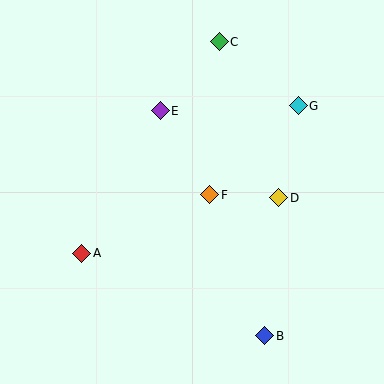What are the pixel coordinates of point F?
Point F is at (210, 195).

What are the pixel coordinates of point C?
Point C is at (219, 42).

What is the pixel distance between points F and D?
The distance between F and D is 69 pixels.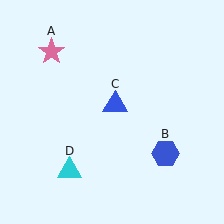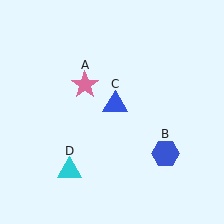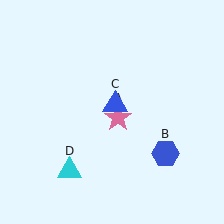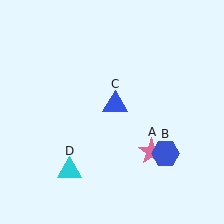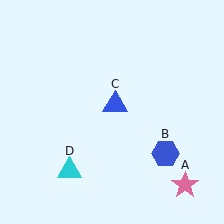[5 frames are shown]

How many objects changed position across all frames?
1 object changed position: pink star (object A).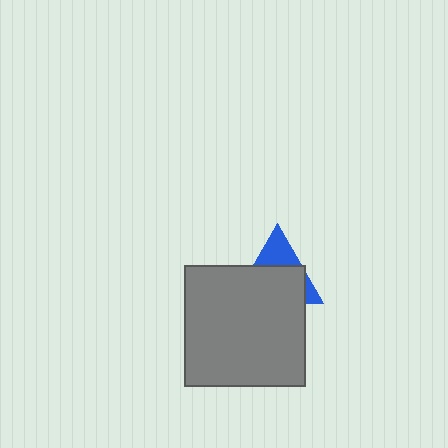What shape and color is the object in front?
The object in front is a gray square.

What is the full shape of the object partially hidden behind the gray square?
The partially hidden object is a blue triangle.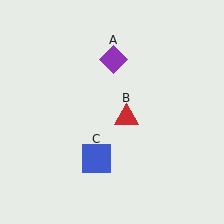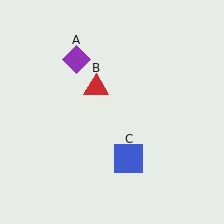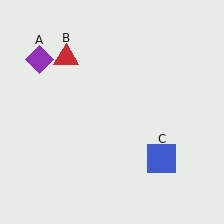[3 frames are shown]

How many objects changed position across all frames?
3 objects changed position: purple diamond (object A), red triangle (object B), blue square (object C).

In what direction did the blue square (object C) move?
The blue square (object C) moved right.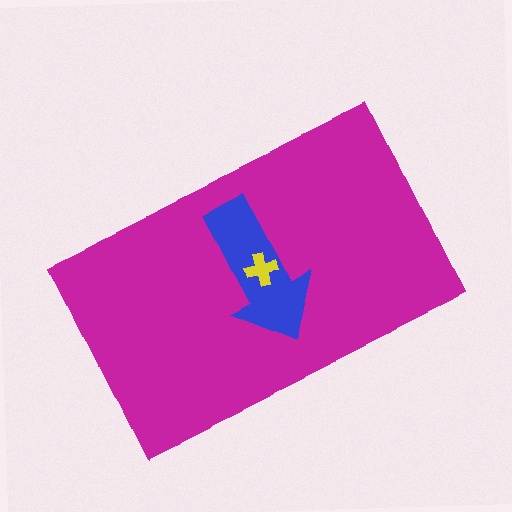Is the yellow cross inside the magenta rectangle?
Yes.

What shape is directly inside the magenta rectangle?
The blue arrow.